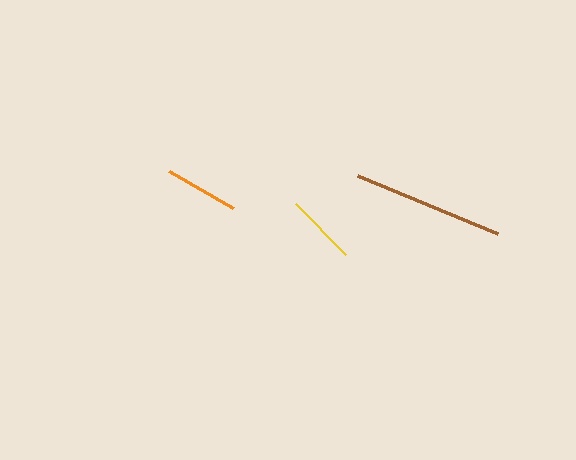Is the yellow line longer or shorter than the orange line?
The orange line is longer than the yellow line.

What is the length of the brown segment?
The brown segment is approximately 152 pixels long.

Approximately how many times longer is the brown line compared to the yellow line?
The brown line is approximately 2.1 times the length of the yellow line.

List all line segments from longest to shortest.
From longest to shortest: brown, orange, yellow.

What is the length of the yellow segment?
The yellow segment is approximately 71 pixels long.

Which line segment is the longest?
The brown line is the longest at approximately 152 pixels.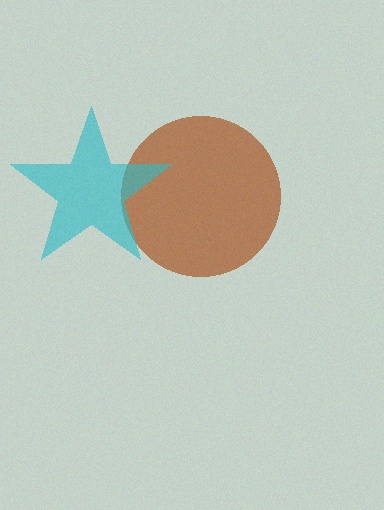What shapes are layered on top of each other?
The layered shapes are: a brown circle, a cyan star.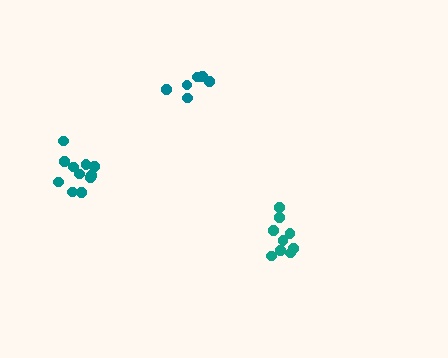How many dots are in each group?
Group 1: 9 dots, Group 2: 6 dots, Group 3: 11 dots (26 total).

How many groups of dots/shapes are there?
There are 3 groups.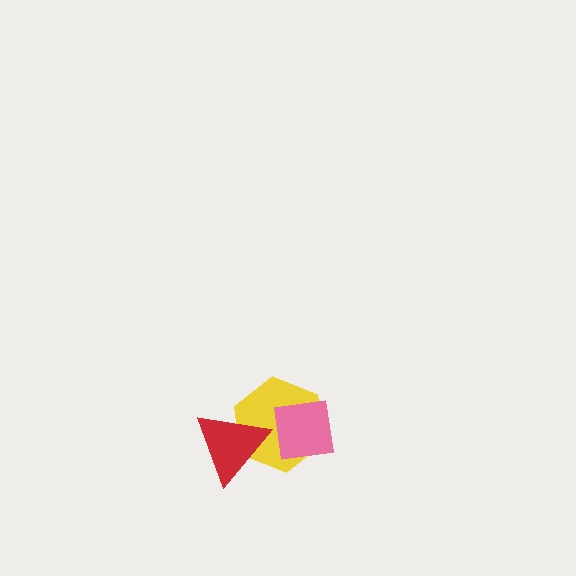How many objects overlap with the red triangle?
1 object overlaps with the red triangle.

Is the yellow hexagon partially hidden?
Yes, it is partially covered by another shape.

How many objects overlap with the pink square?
1 object overlaps with the pink square.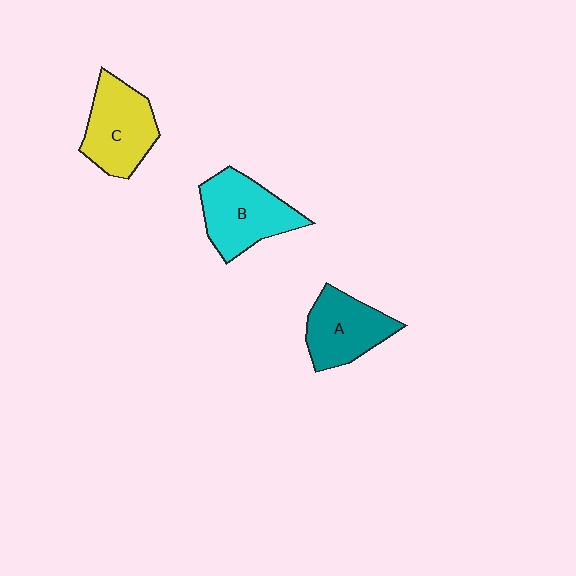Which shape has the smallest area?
Shape A (teal).